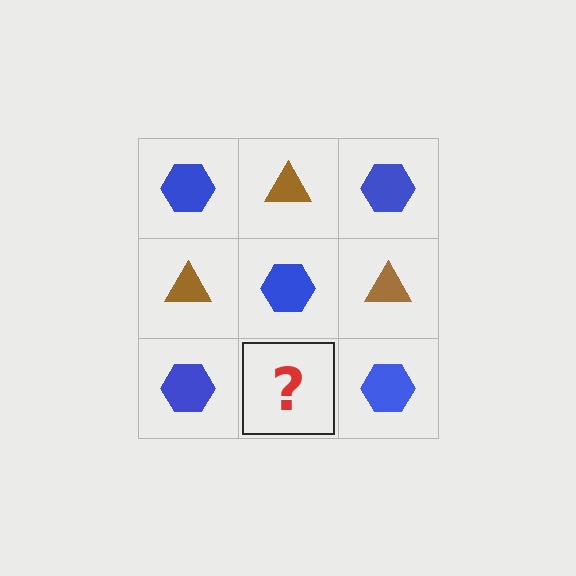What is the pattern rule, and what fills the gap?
The rule is that it alternates blue hexagon and brown triangle in a checkerboard pattern. The gap should be filled with a brown triangle.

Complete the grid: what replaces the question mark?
The question mark should be replaced with a brown triangle.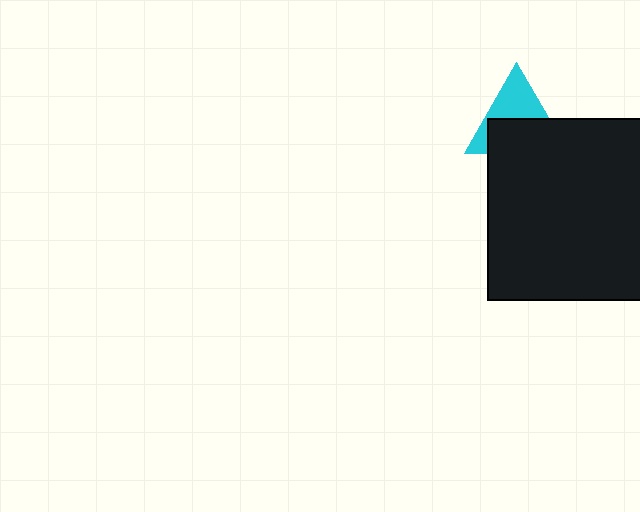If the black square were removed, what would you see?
You would see the complete cyan triangle.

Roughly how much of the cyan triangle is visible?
About half of it is visible (roughly 47%).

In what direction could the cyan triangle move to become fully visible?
The cyan triangle could move up. That would shift it out from behind the black square entirely.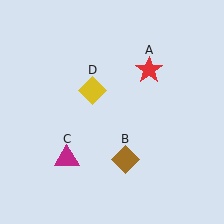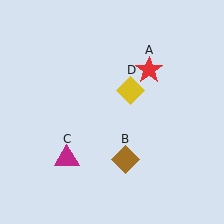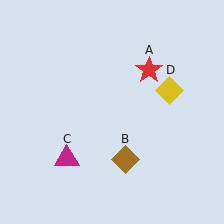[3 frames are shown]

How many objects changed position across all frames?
1 object changed position: yellow diamond (object D).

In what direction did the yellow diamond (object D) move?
The yellow diamond (object D) moved right.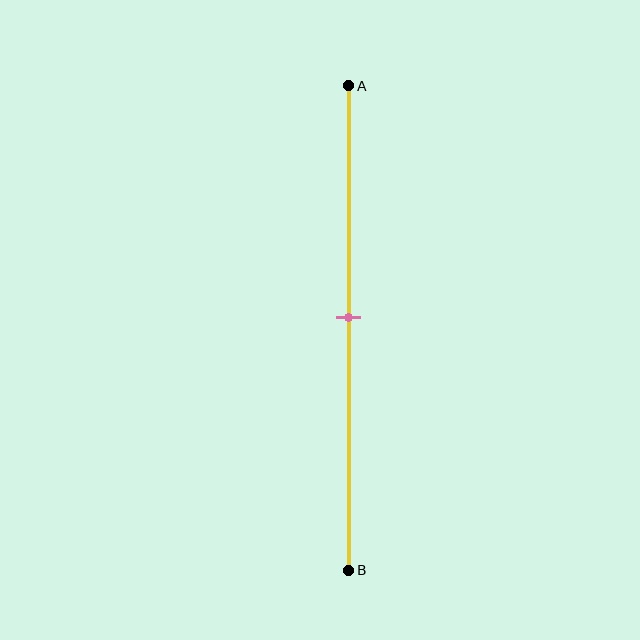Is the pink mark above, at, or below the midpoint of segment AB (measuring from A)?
The pink mark is approximately at the midpoint of segment AB.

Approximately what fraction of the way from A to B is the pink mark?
The pink mark is approximately 50% of the way from A to B.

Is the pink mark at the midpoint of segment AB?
Yes, the mark is approximately at the midpoint.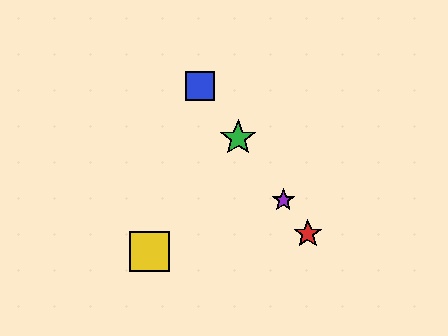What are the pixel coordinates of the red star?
The red star is at (308, 234).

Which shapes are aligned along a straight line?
The red star, the blue square, the green star, the purple star are aligned along a straight line.